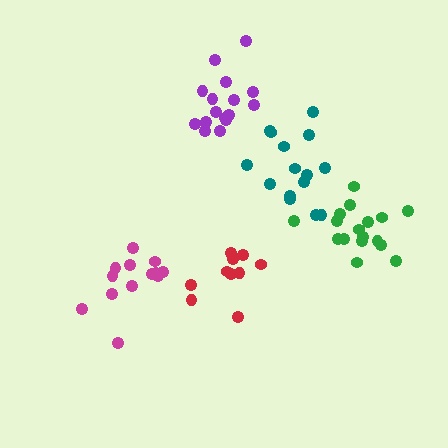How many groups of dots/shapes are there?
There are 5 groups.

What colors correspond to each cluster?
The clusters are colored: magenta, teal, purple, red, green.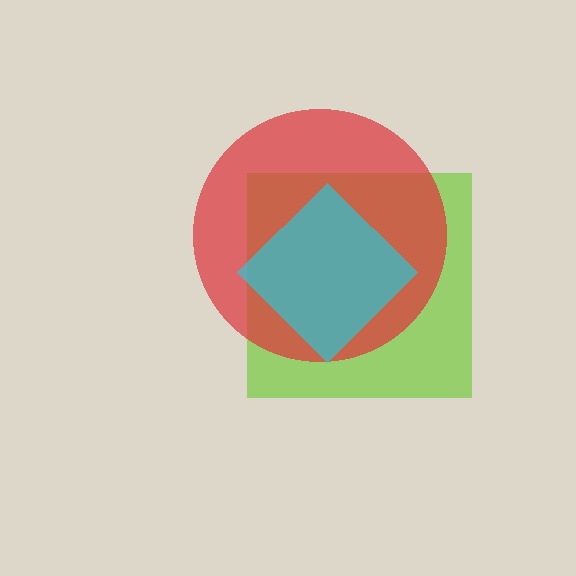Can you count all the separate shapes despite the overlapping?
Yes, there are 3 separate shapes.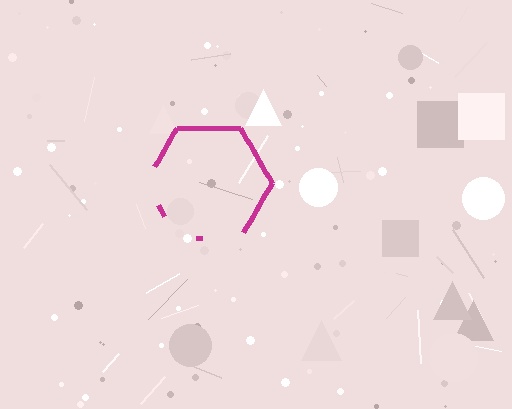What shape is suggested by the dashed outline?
The dashed outline suggests a hexagon.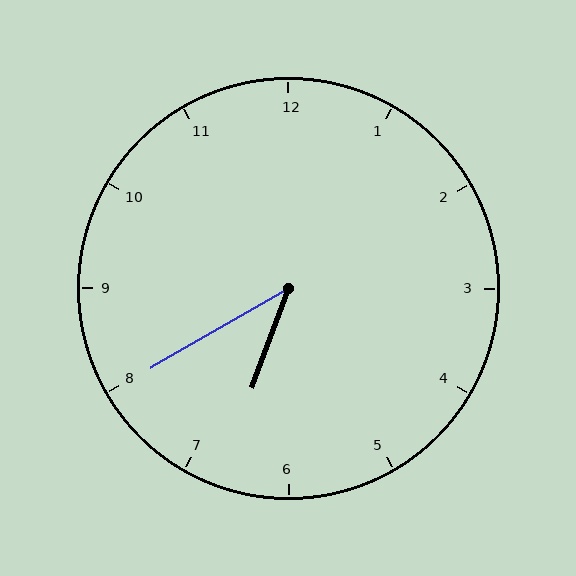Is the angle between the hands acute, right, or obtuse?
It is acute.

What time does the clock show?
6:40.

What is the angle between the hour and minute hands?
Approximately 40 degrees.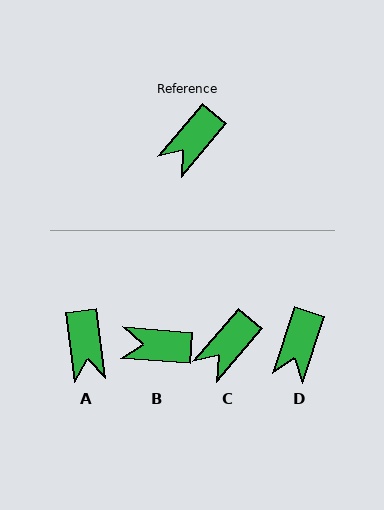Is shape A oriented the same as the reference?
No, it is off by about 48 degrees.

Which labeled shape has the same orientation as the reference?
C.